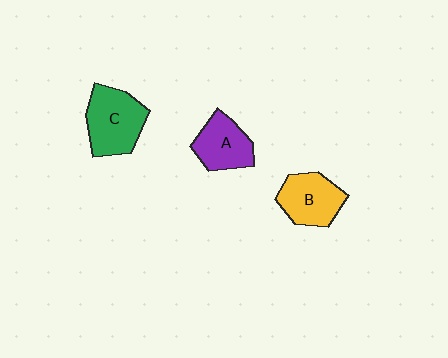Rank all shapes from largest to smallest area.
From largest to smallest: C (green), B (yellow), A (purple).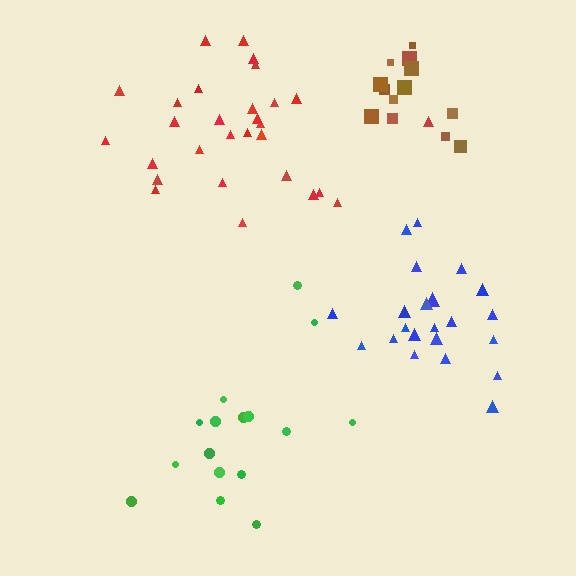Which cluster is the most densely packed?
Brown.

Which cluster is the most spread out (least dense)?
Green.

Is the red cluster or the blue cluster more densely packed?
Red.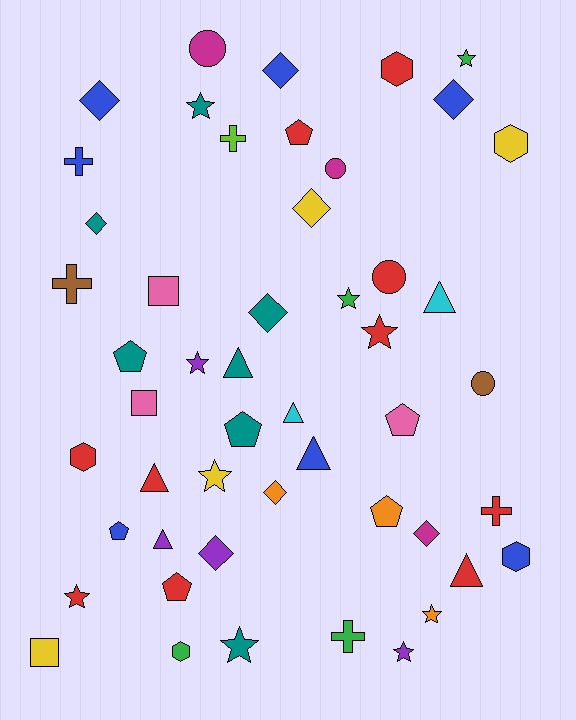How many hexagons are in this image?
There are 5 hexagons.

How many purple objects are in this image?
There are 4 purple objects.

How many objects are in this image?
There are 50 objects.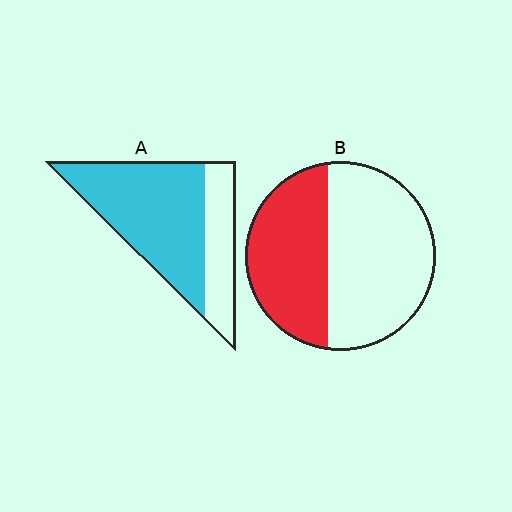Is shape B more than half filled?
No.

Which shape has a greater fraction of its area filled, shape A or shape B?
Shape A.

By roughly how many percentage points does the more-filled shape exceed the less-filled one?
By roughly 30 percentage points (A over B).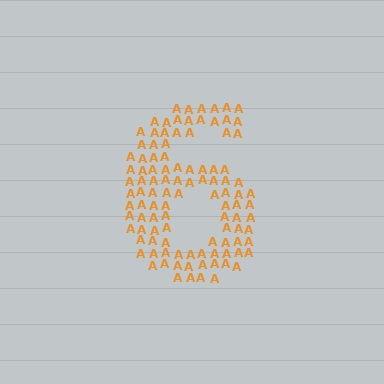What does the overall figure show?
The overall figure shows the digit 6.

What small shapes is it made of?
It is made of small letter A's.